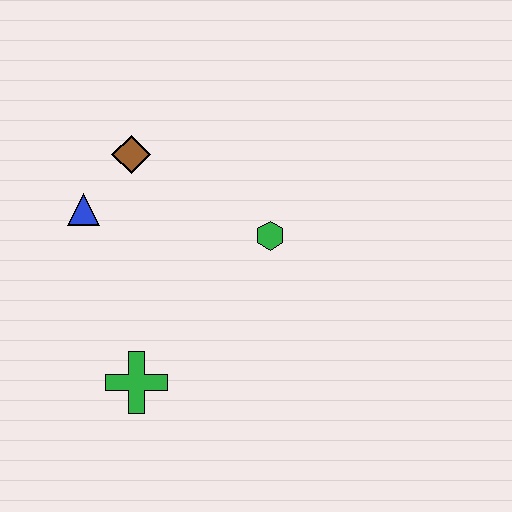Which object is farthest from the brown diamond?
The green cross is farthest from the brown diamond.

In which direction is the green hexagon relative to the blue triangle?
The green hexagon is to the right of the blue triangle.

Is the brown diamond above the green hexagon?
Yes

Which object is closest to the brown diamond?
The blue triangle is closest to the brown diamond.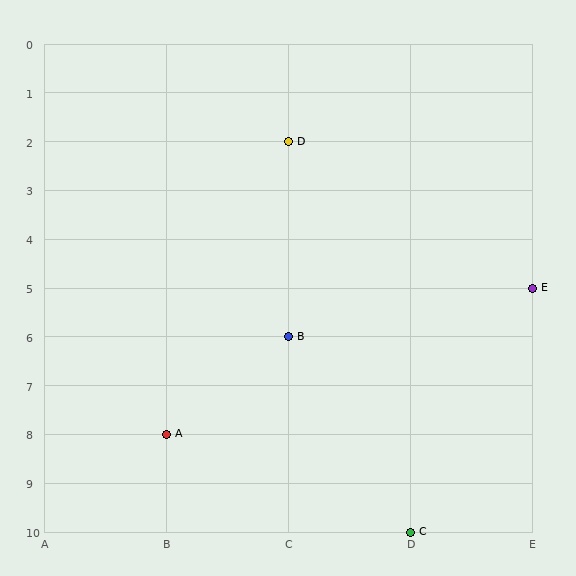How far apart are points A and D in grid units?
Points A and D are 1 column and 6 rows apart (about 6.1 grid units diagonally).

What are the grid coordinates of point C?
Point C is at grid coordinates (D, 10).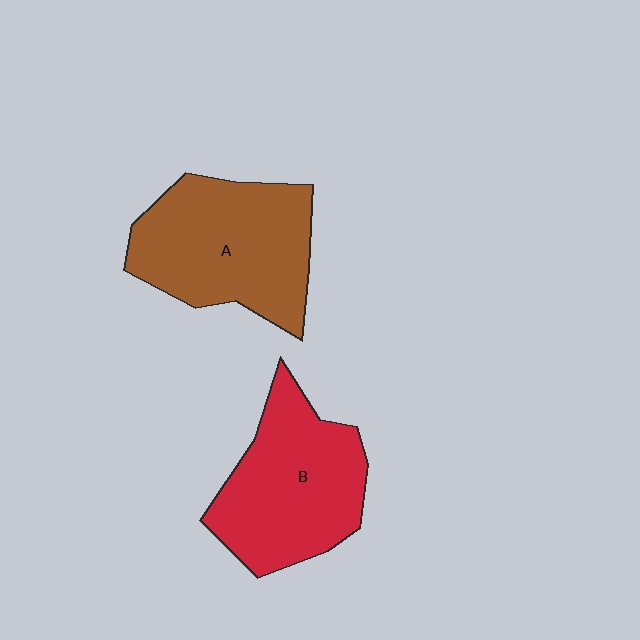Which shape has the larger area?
Shape A (brown).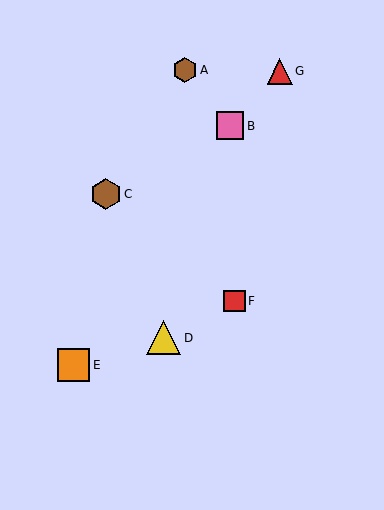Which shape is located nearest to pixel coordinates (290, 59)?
The red triangle (labeled G) at (280, 71) is nearest to that location.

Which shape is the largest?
The yellow triangle (labeled D) is the largest.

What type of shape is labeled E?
Shape E is an orange square.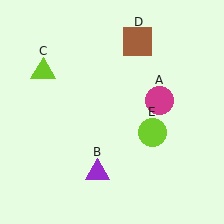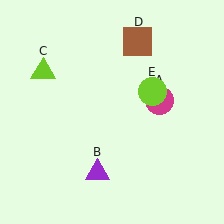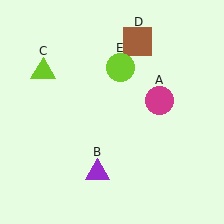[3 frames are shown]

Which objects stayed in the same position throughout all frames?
Magenta circle (object A) and purple triangle (object B) and lime triangle (object C) and brown square (object D) remained stationary.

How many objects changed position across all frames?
1 object changed position: lime circle (object E).